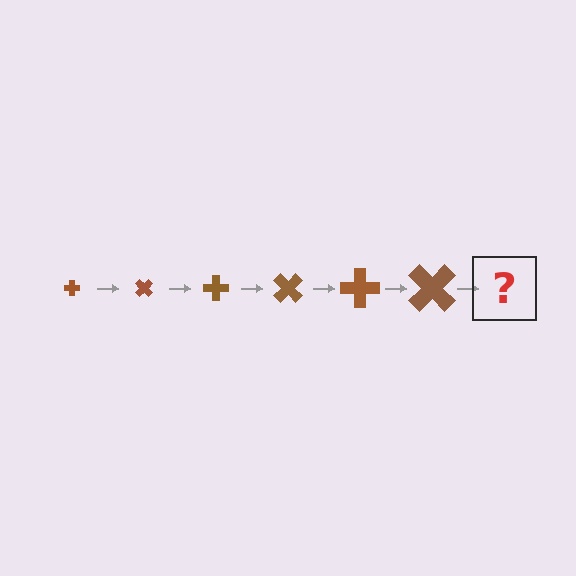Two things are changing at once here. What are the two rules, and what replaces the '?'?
The two rules are that the cross grows larger each step and it rotates 45 degrees each step. The '?' should be a cross, larger than the previous one and rotated 270 degrees from the start.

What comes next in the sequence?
The next element should be a cross, larger than the previous one and rotated 270 degrees from the start.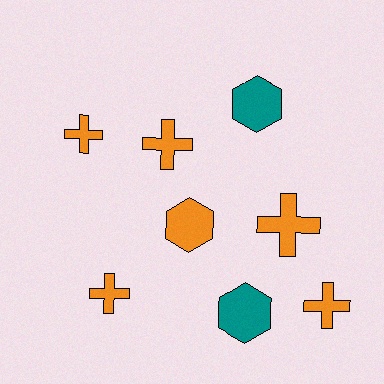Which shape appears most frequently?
Cross, with 5 objects.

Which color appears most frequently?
Orange, with 6 objects.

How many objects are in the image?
There are 8 objects.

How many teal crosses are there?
There are no teal crosses.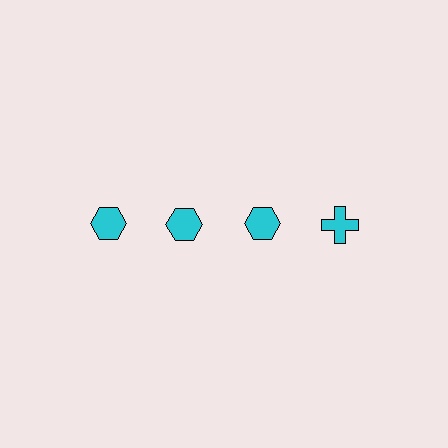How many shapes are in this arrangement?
There are 4 shapes arranged in a grid pattern.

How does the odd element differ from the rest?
It has a different shape: cross instead of hexagon.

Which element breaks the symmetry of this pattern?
The cyan cross in the top row, second from right column breaks the symmetry. All other shapes are cyan hexagons.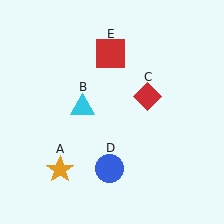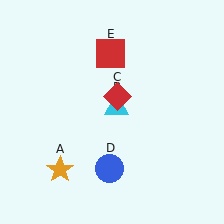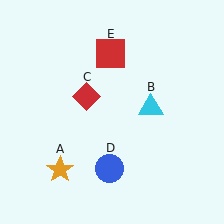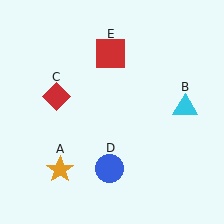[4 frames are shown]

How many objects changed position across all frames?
2 objects changed position: cyan triangle (object B), red diamond (object C).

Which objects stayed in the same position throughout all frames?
Orange star (object A) and blue circle (object D) and red square (object E) remained stationary.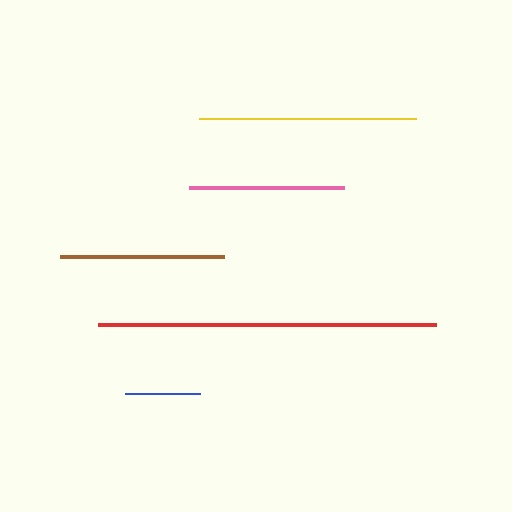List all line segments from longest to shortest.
From longest to shortest: red, yellow, brown, pink, blue.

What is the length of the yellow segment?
The yellow segment is approximately 217 pixels long.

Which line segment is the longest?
The red line is the longest at approximately 337 pixels.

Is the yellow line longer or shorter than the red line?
The red line is longer than the yellow line.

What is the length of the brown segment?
The brown segment is approximately 165 pixels long.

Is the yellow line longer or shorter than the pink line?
The yellow line is longer than the pink line.